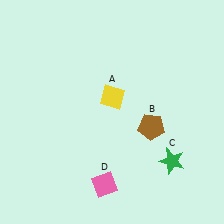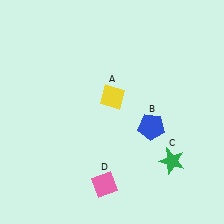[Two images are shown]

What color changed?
The pentagon (B) changed from brown in Image 1 to blue in Image 2.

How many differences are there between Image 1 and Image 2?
There is 1 difference between the two images.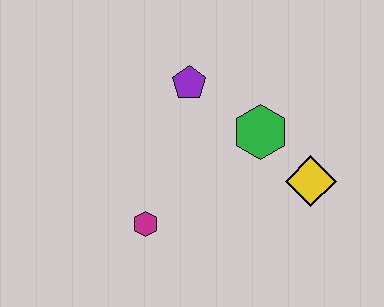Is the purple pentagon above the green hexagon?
Yes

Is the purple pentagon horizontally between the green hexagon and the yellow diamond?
No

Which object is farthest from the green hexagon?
The magenta hexagon is farthest from the green hexagon.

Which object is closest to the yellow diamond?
The green hexagon is closest to the yellow diamond.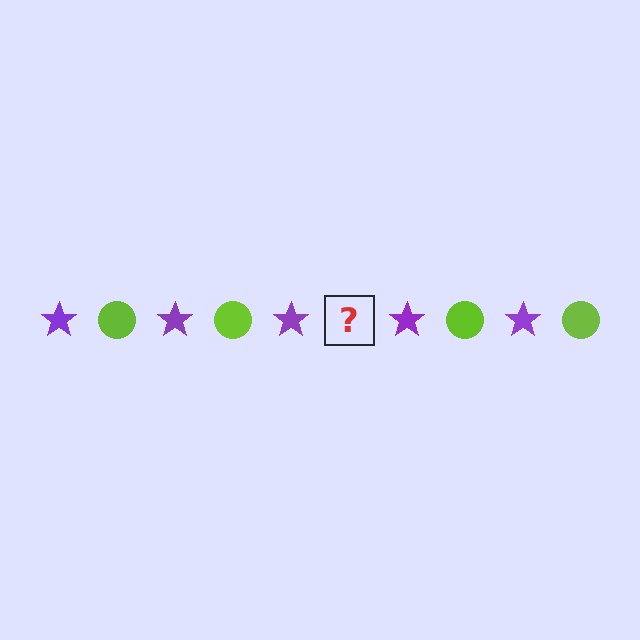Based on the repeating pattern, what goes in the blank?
The blank should be a lime circle.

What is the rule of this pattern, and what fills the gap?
The rule is that the pattern alternates between purple star and lime circle. The gap should be filled with a lime circle.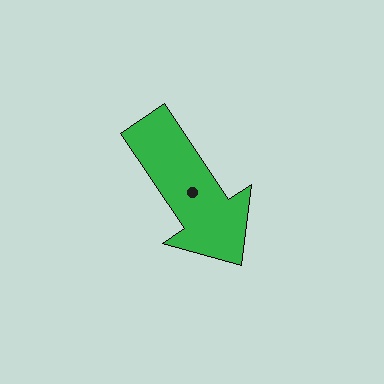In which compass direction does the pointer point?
Southeast.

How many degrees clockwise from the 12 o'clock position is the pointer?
Approximately 146 degrees.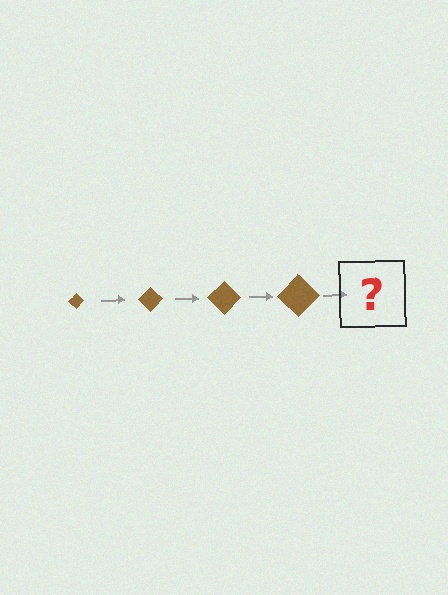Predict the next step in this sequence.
The next step is a brown diamond, larger than the previous one.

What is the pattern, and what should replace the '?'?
The pattern is that the diamond gets progressively larger each step. The '?' should be a brown diamond, larger than the previous one.